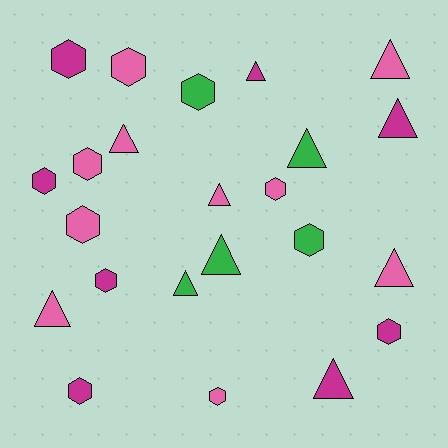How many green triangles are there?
There are 3 green triangles.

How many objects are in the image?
There are 23 objects.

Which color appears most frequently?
Pink, with 10 objects.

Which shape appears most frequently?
Hexagon, with 12 objects.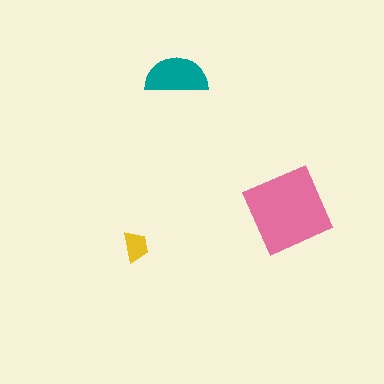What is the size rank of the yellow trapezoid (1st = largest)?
3rd.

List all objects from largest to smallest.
The pink diamond, the teal semicircle, the yellow trapezoid.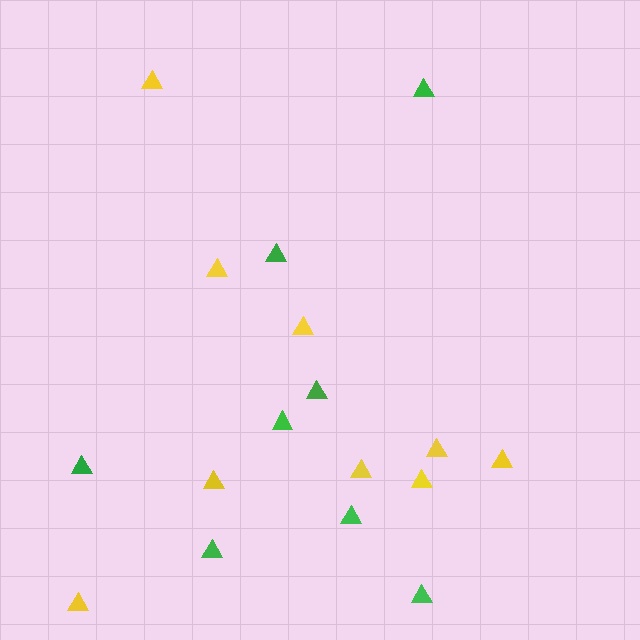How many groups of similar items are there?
There are 2 groups: one group of green triangles (8) and one group of yellow triangles (9).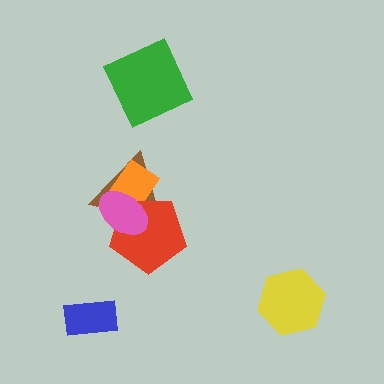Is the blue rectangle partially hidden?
No, no other shape covers it.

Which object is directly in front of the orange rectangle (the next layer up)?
The red pentagon is directly in front of the orange rectangle.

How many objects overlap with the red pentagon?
3 objects overlap with the red pentagon.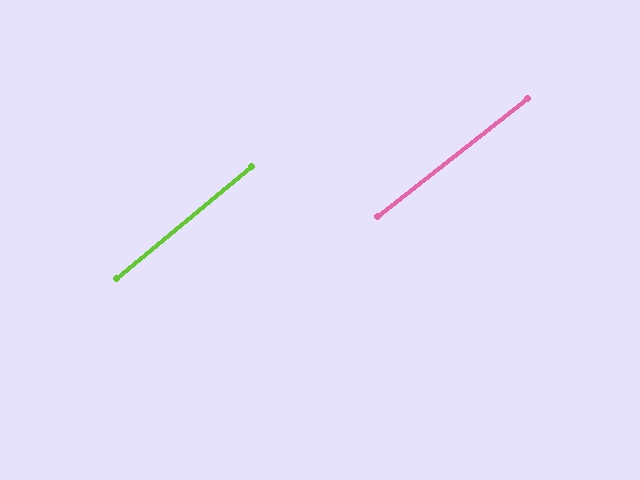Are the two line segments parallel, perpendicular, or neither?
Parallel — their directions differ by only 1.2°.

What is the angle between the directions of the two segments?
Approximately 1 degree.